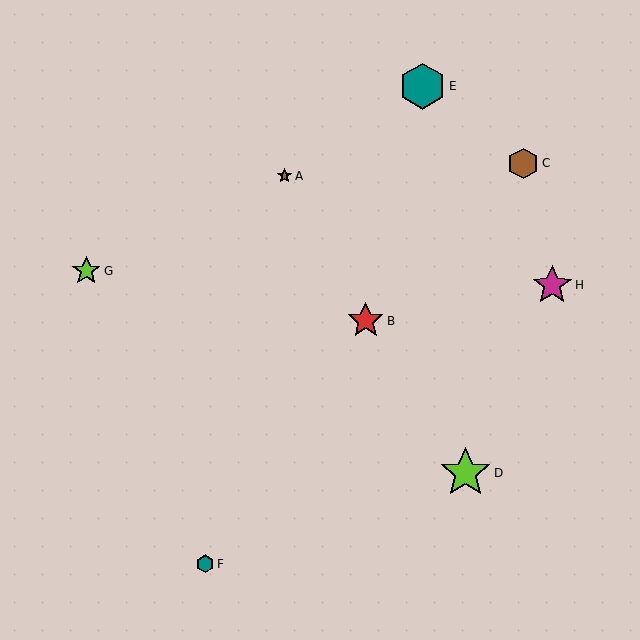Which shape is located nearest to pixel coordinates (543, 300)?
The magenta star (labeled H) at (552, 285) is nearest to that location.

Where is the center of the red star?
The center of the red star is at (366, 321).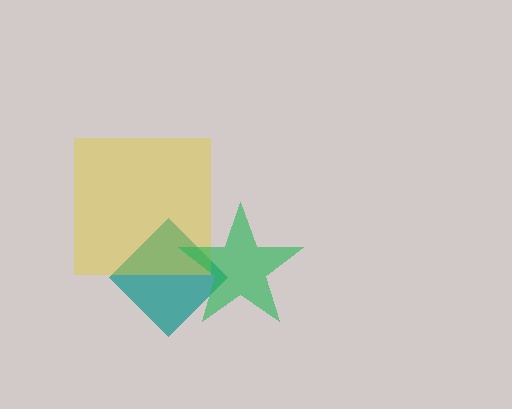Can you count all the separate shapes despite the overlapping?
Yes, there are 3 separate shapes.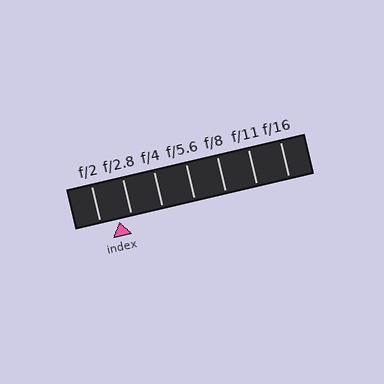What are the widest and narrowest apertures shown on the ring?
The widest aperture shown is f/2 and the narrowest is f/16.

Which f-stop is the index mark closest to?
The index mark is closest to f/2.8.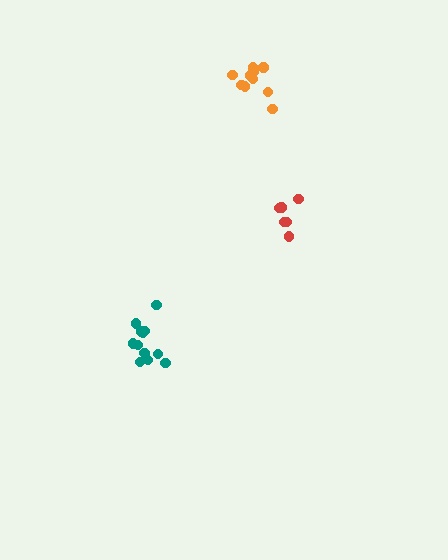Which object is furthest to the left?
The teal cluster is leftmost.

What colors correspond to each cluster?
The clusters are colored: teal, orange, red.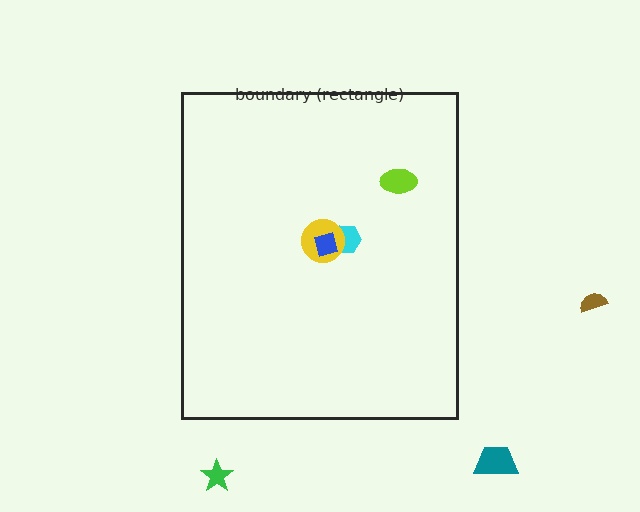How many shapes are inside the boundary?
4 inside, 3 outside.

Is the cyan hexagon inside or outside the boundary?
Inside.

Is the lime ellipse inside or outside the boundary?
Inside.